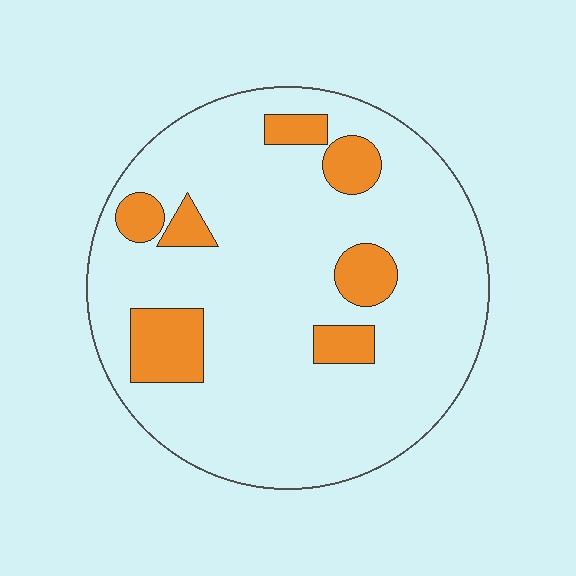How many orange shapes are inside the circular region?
7.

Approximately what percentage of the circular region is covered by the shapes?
Approximately 15%.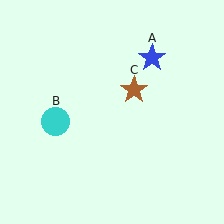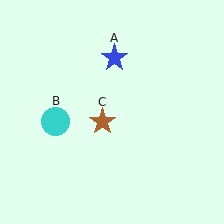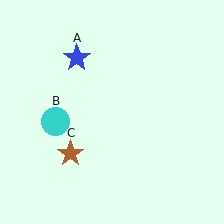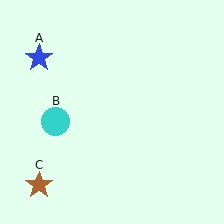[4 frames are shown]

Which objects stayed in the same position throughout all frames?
Cyan circle (object B) remained stationary.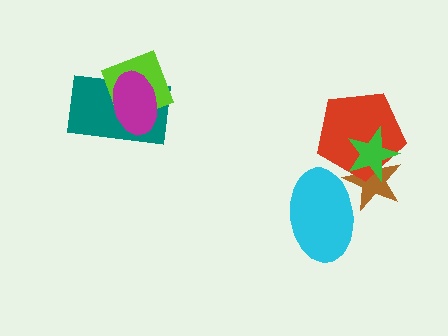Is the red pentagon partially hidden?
Yes, it is partially covered by another shape.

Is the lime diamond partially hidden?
Yes, it is partially covered by another shape.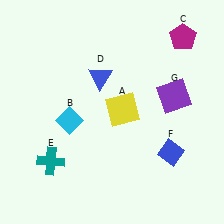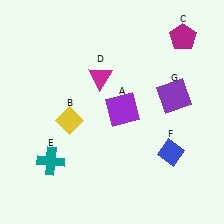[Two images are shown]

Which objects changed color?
A changed from yellow to purple. B changed from cyan to yellow. D changed from blue to magenta.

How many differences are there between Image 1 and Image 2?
There are 3 differences between the two images.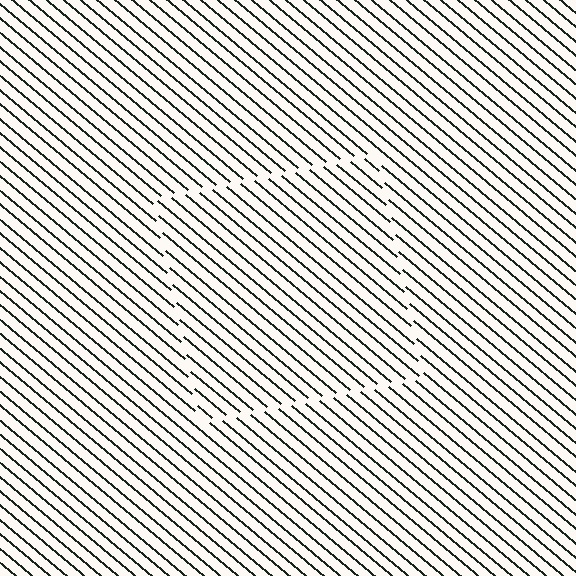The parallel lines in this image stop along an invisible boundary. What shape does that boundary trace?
An illusory square. The interior of the shape contains the same grating, shifted by half a period — the contour is defined by the phase discontinuity where line-ends from the inner and outer gratings abut.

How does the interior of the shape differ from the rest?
The interior of the shape contains the same grating, shifted by half a period — the contour is defined by the phase discontinuity where line-ends from the inner and outer gratings abut.